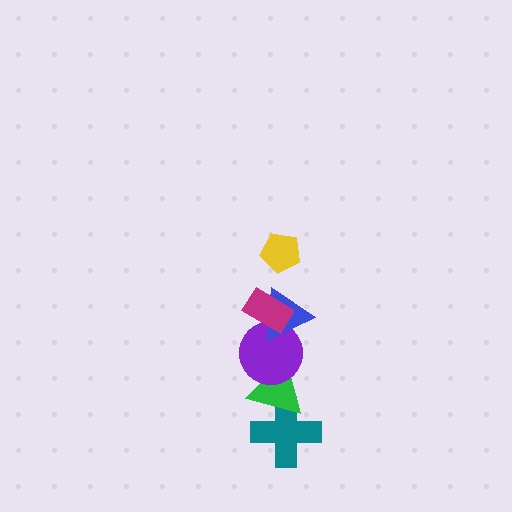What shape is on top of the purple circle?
The blue triangle is on top of the purple circle.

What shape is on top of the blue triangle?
The magenta rectangle is on top of the blue triangle.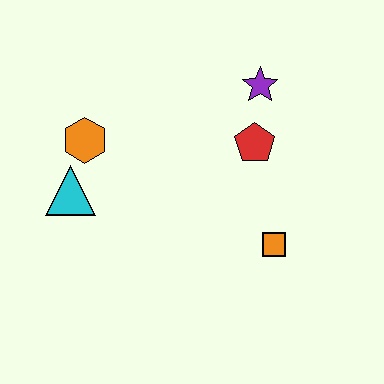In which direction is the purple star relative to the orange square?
The purple star is above the orange square.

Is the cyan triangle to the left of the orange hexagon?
Yes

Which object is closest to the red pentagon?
The purple star is closest to the red pentagon.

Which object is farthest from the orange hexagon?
The orange square is farthest from the orange hexagon.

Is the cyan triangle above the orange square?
Yes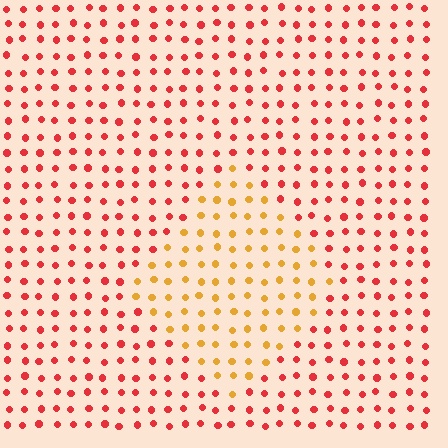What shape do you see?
I see a diamond.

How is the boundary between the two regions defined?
The boundary is defined purely by a slight shift in hue (about 42 degrees). Spacing, size, and orientation are identical on both sides.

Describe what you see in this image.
The image is filled with small red elements in a uniform arrangement. A diamond-shaped region is visible where the elements are tinted to a slightly different hue, forming a subtle color boundary.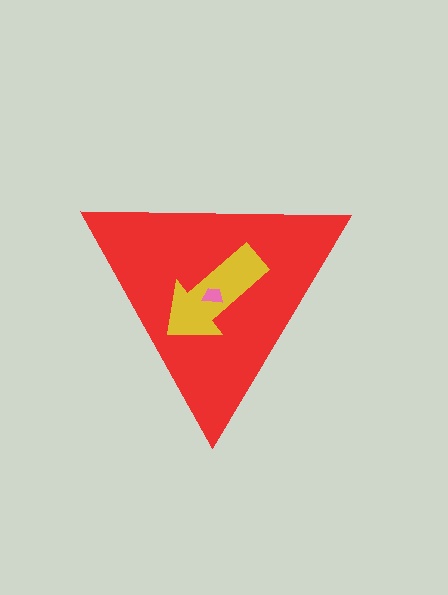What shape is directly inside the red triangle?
The yellow arrow.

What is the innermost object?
The pink trapezoid.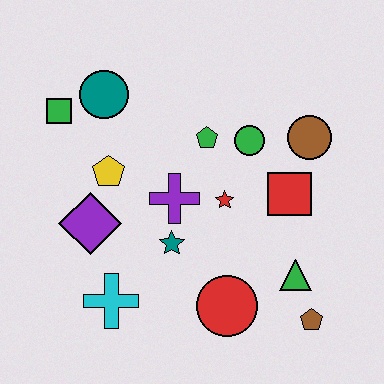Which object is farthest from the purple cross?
The brown pentagon is farthest from the purple cross.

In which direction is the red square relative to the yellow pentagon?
The red square is to the right of the yellow pentagon.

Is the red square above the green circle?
No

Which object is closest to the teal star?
The purple cross is closest to the teal star.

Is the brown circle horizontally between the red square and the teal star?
No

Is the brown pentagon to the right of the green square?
Yes